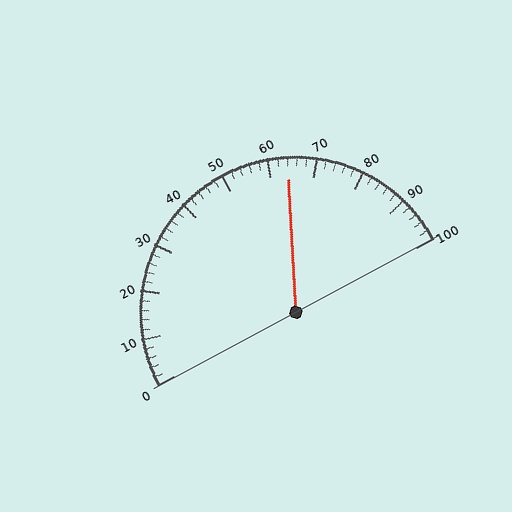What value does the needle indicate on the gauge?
The needle indicates approximately 64.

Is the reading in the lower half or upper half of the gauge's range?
The reading is in the upper half of the range (0 to 100).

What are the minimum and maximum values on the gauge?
The gauge ranges from 0 to 100.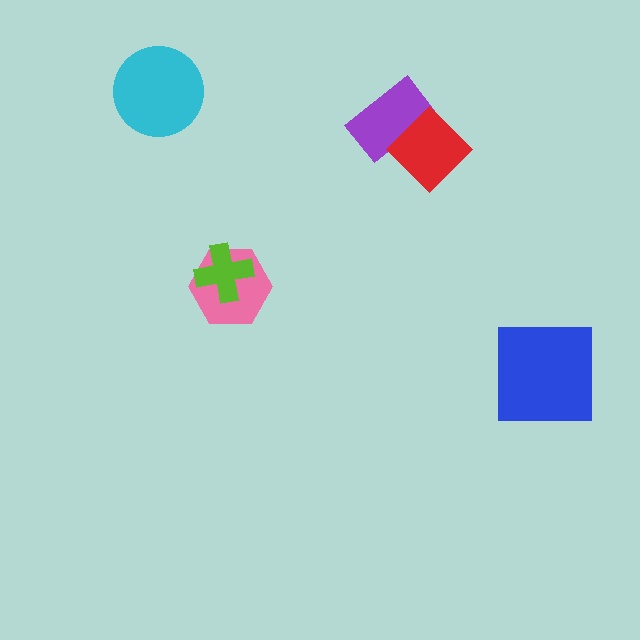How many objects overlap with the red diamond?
1 object overlaps with the red diamond.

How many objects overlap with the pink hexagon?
1 object overlaps with the pink hexagon.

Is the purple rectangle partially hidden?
Yes, it is partially covered by another shape.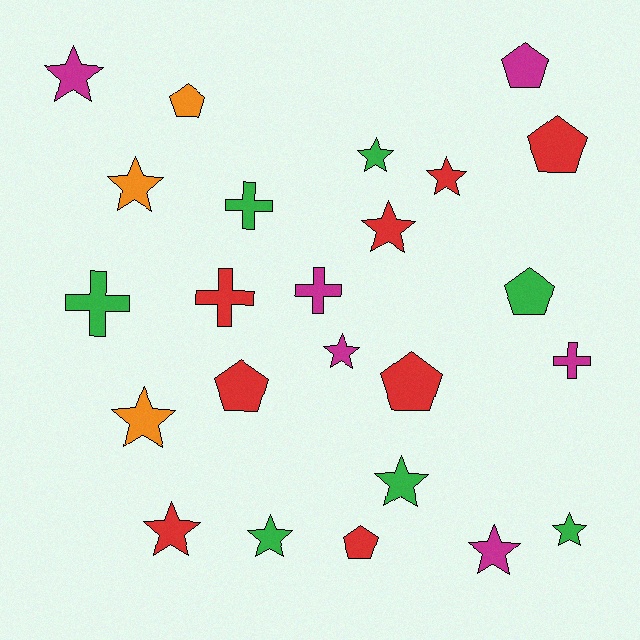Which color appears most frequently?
Red, with 8 objects.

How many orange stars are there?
There are 2 orange stars.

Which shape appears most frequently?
Star, with 12 objects.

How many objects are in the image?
There are 24 objects.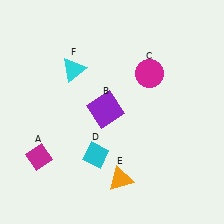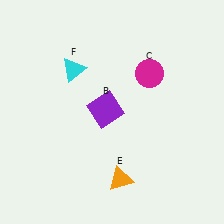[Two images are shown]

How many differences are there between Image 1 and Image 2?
There are 2 differences between the two images.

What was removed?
The cyan diamond (D), the magenta diamond (A) were removed in Image 2.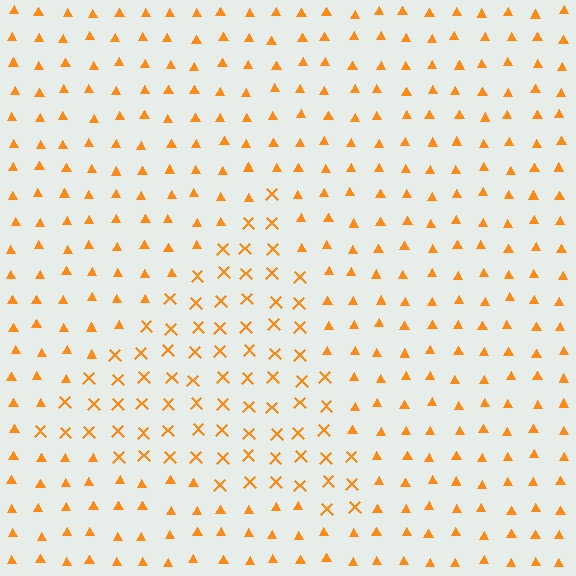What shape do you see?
I see a triangle.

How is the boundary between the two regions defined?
The boundary is defined by a change in element shape: X marks inside vs. triangles outside. All elements share the same color and spacing.